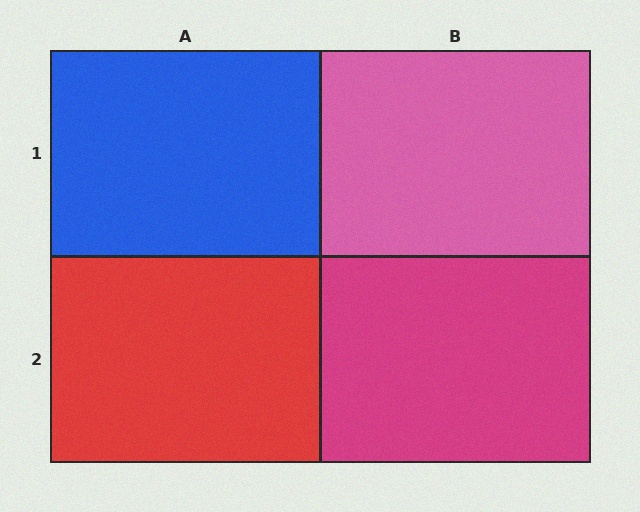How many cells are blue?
1 cell is blue.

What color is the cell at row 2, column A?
Red.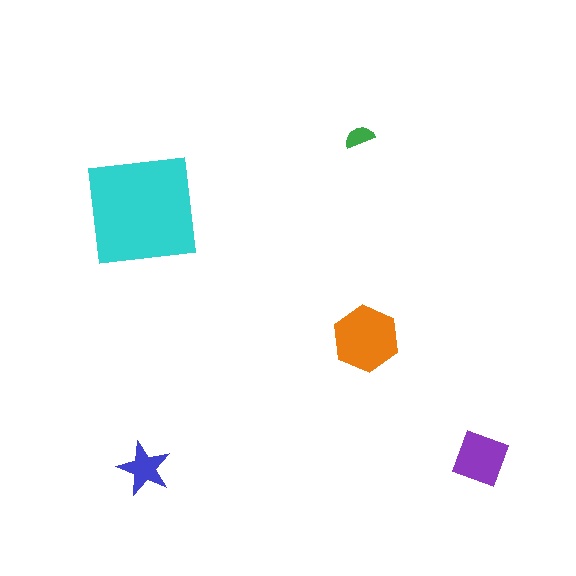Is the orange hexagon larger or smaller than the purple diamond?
Larger.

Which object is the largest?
The cyan square.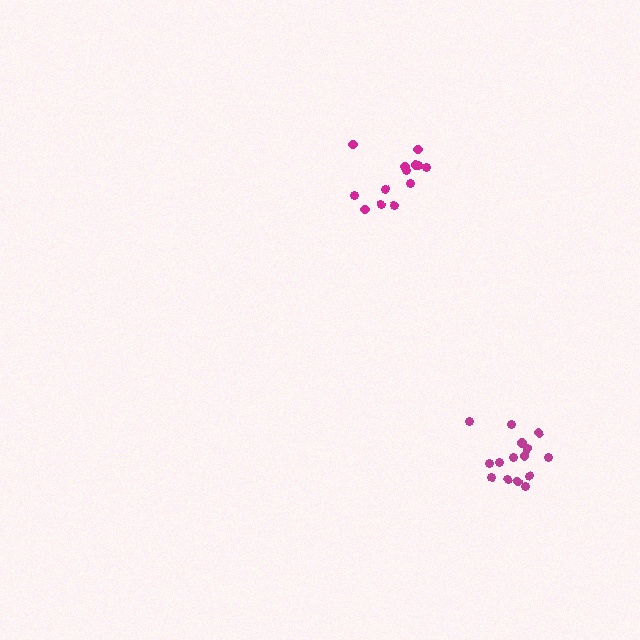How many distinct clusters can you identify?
There are 2 distinct clusters.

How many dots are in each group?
Group 1: 15 dots, Group 2: 14 dots (29 total).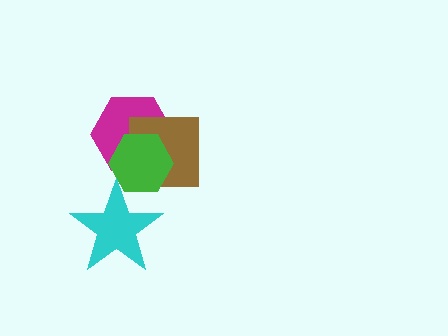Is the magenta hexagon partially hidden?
Yes, it is partially covered by another shape.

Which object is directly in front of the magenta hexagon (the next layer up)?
The brown square is directly in front of the magenta hexagon.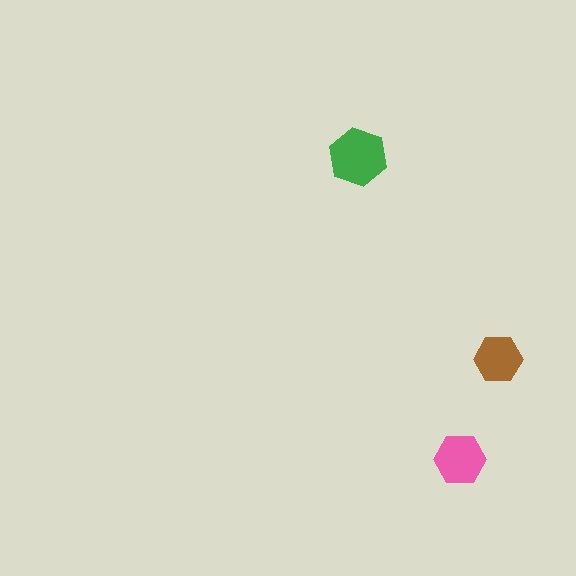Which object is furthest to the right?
The brown hexagon is rightmost.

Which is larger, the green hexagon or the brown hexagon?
The green one.